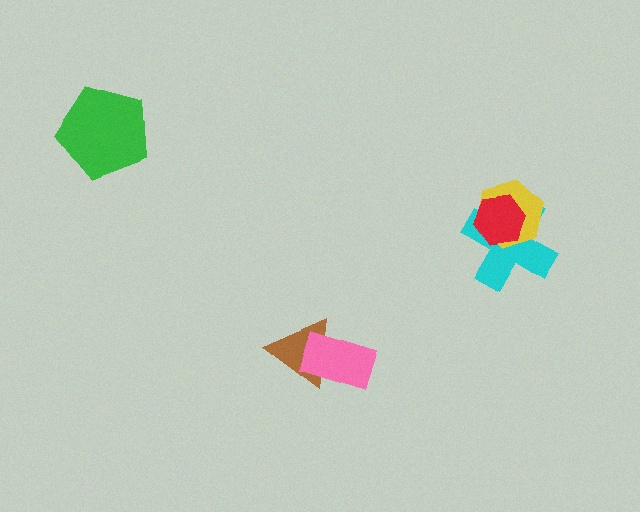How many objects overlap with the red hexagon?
2 objects overlap with the red hexagon.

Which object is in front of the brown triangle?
The pink rectangle is in front of the brown triangle.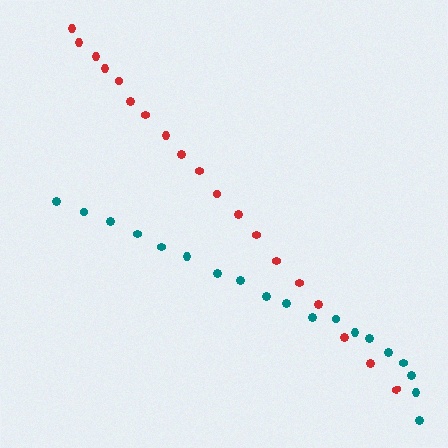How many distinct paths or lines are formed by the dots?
There are 2 distinct paths.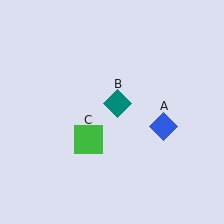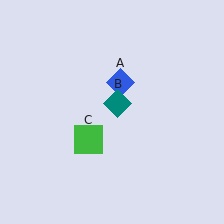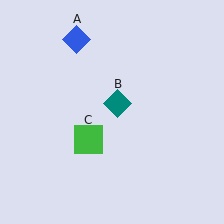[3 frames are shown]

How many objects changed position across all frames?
1 object changed position: blue diamond (object A).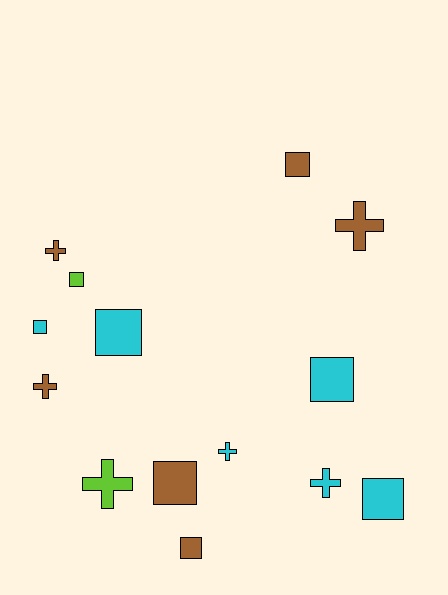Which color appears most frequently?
Cyan, with 6 objects.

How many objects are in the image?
There are 14 objects.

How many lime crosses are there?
There is 1 lime cross.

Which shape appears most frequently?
Square, with 8 objects.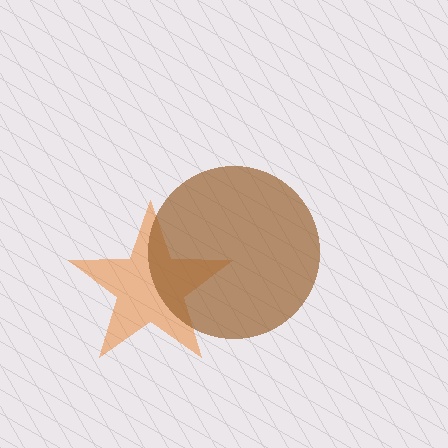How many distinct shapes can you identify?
There are 2 distinct shapes: an orange star, a brown circle.